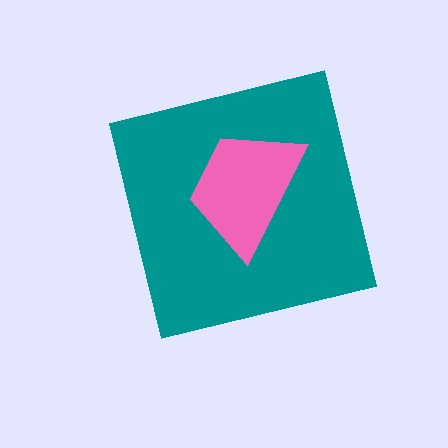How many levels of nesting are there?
2.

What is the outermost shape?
The teal square.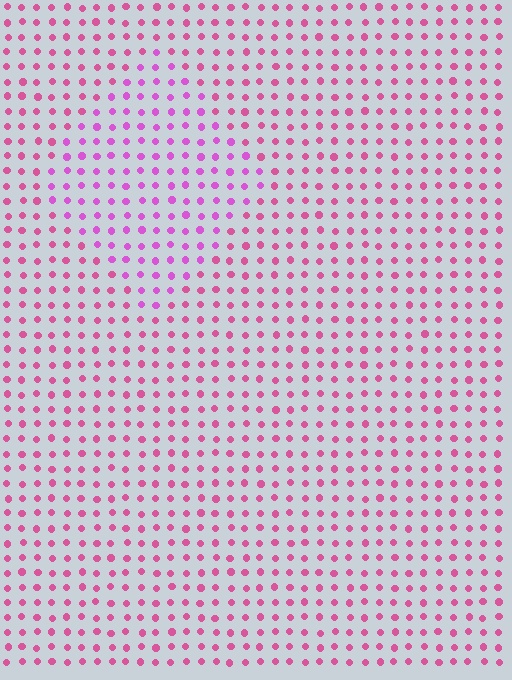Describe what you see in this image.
The image is filled with small pink elements in a uniform arrangement. A diamond-shaped region is visible where the elements are tinted to a slightly different hue, forming a subtle color boundary.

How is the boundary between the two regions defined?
The boundary is defined purely by a slight shift in hue (about 26 degrees). Spacing, size, and orientation are identical on both sides.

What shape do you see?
I see a diamond.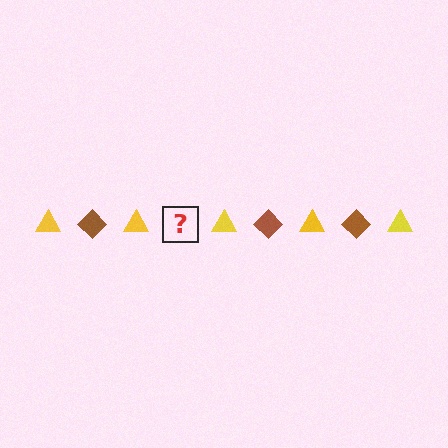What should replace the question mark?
The question mark should be replaced with a brown diamond.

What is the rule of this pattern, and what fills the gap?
The rule is that the pattern alternates between yellow triangle and brown diamond. The gap should be filled with a brown diamond.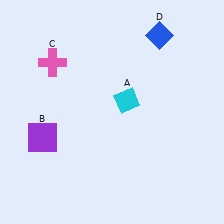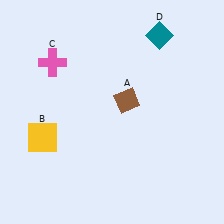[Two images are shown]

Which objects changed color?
A changed from cyan to brown. B changed from purple to yellow. D changed from blue to teal.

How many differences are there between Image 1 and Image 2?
There are 3 differences between the two images.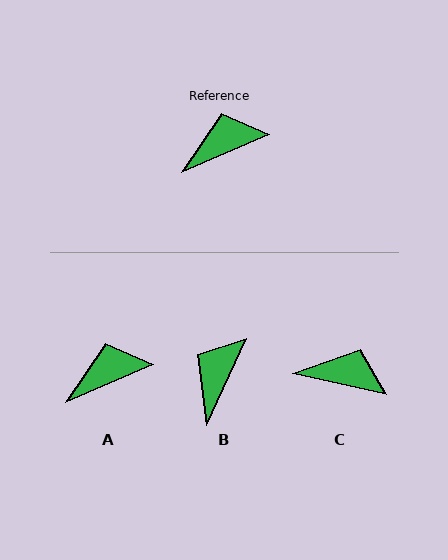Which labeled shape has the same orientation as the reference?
A.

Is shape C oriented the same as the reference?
No, it is off by about 36 degrees.